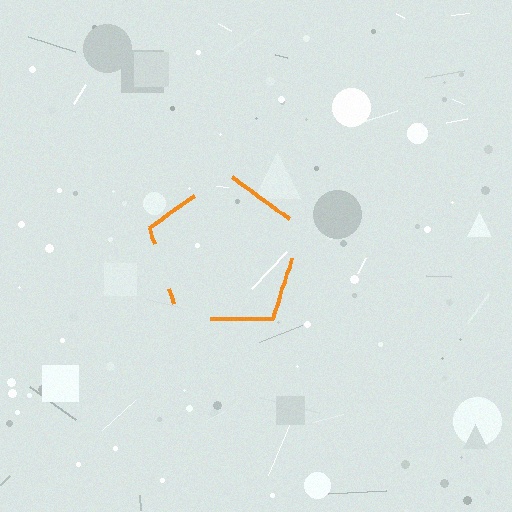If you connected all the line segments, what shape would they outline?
They would outline a pentagon.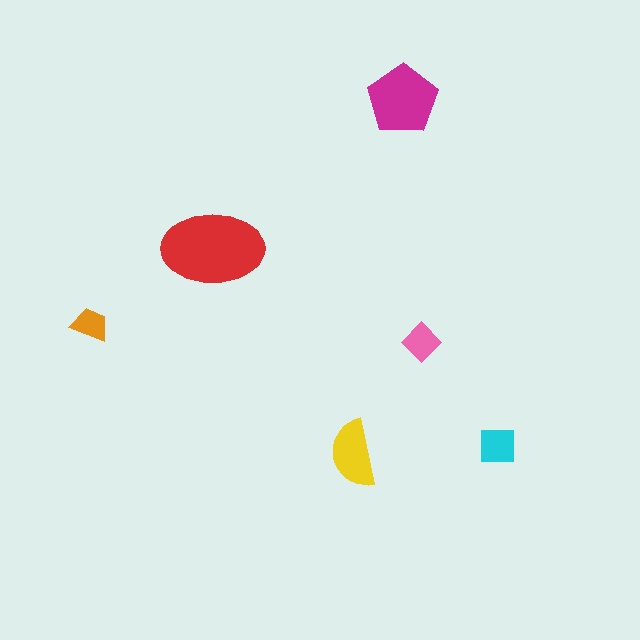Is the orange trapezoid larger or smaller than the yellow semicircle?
Smaller.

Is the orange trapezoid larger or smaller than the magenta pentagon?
Smaller.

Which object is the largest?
The red ellipse.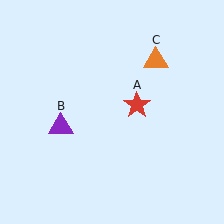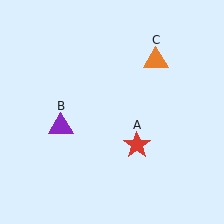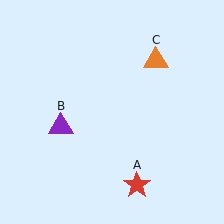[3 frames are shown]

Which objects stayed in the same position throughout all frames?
Purple triangle (object B) and orange triangle (object C) remained stationary.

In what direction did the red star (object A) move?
The red star (object A) moved down.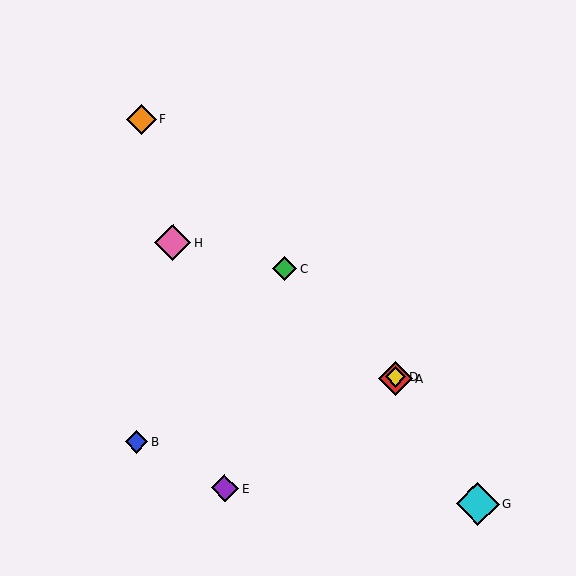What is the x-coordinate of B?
Object B is at x≈136.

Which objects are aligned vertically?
Objects A, D are aligned vertically.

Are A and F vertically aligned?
No, A is at x≈396 and F is at x≈142.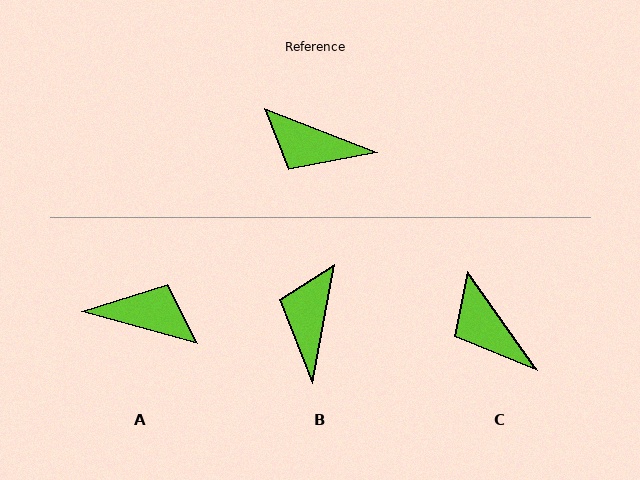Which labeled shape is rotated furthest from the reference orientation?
A, about 174 degrees away.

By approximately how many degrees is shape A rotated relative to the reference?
Approximately 174 degrees clockwise.